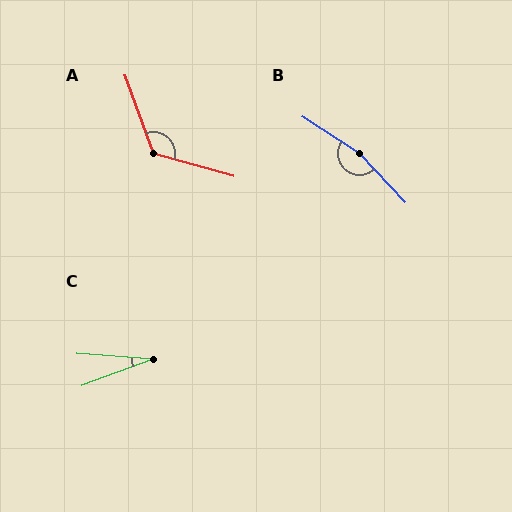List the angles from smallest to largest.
C (24°), A (126°), B (166°).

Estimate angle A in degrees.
Approximately 126 degrees.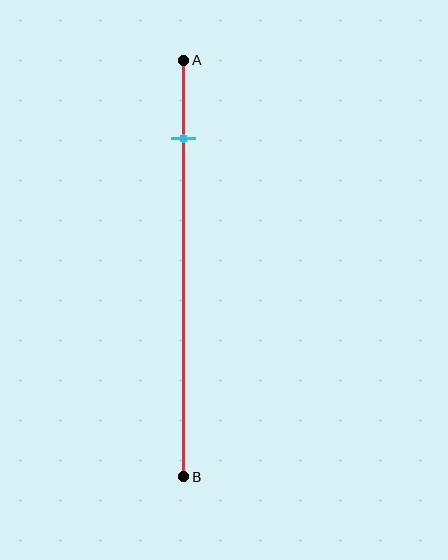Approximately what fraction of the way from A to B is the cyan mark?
The cyan mark is approximately 20% of the way from A to B.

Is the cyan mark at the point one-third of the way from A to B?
No, the mark is at about 20% from A, not at the 33% one-third point.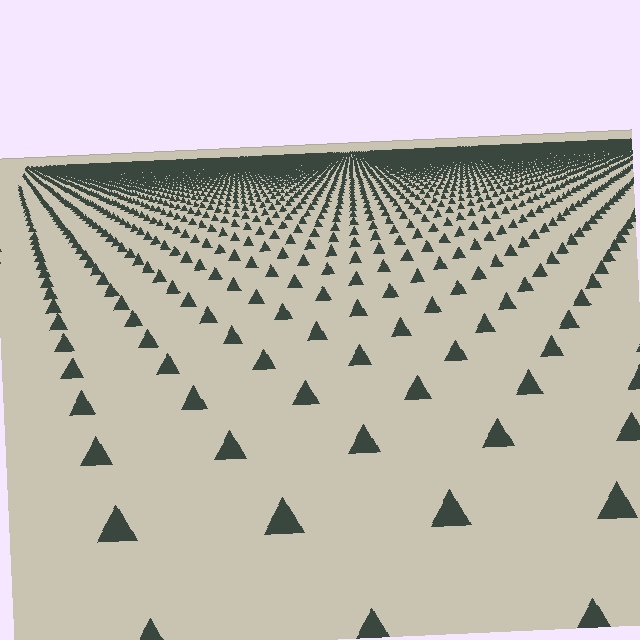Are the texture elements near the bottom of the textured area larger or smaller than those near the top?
Larger. Near the bottom, elements are closer to the viewer and appear at a bigger on-screen size.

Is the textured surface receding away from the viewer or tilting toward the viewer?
The surface is receding away from the viewer. Texture elements get smaller and denser toward the top.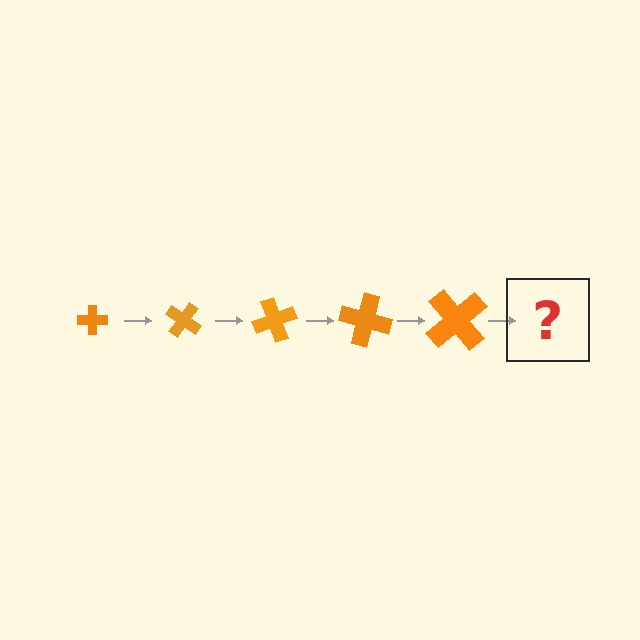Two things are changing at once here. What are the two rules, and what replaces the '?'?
The two rules are that the cross grows larger each step and it rotates 35 degrees each step. The '?' should be a cross, larger than the previous one and rotated 175 degrees from the start.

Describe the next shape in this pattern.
It should be a cross, larger than the previous one and rotated 175 degrees from the start.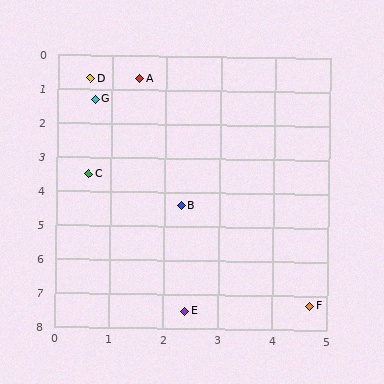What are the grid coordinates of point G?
Point G is at approximately (0.7, 1.3).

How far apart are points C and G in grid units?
Points C and G are about 2.2 grid units apart.